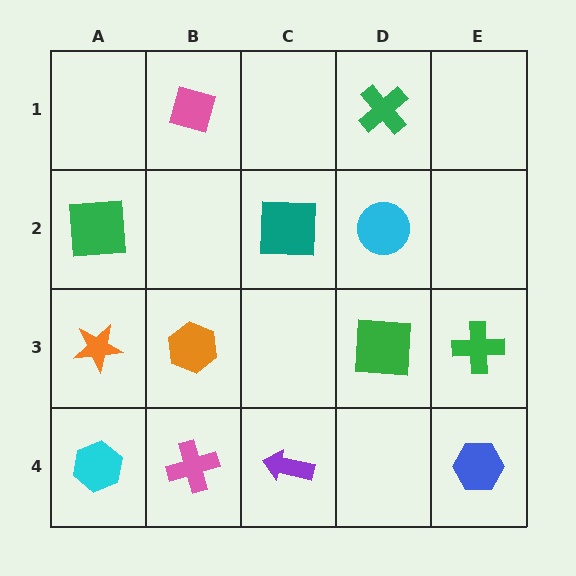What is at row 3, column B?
An orange hexagon.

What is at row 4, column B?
A pink cross.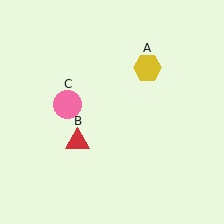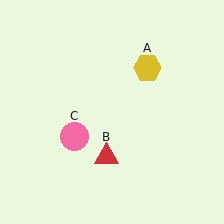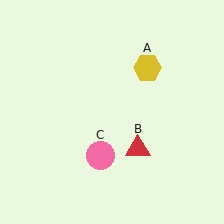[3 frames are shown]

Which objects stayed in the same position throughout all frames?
Yellow hexagon (object A) remained stationary.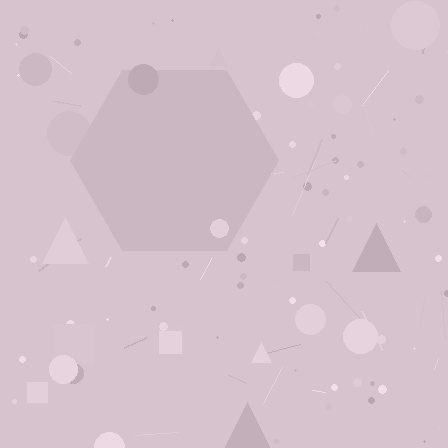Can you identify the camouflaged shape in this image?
The camouflaged shape is a hexagon.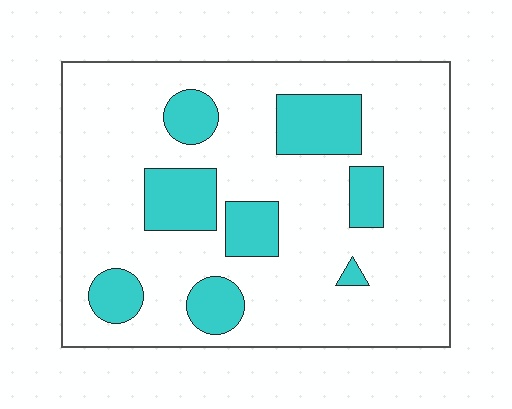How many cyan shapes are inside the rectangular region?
8.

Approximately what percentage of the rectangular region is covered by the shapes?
Approximately 20%.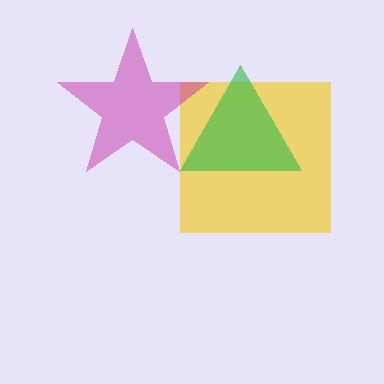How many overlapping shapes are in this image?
There are 3 overlapping shapes in the image.